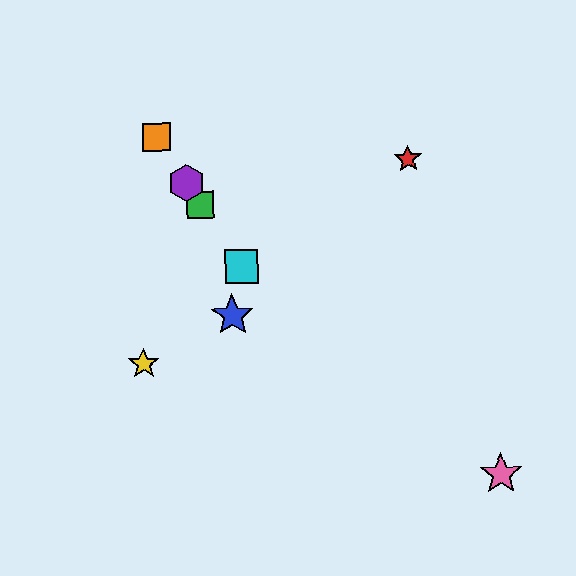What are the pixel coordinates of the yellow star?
The yellow star is at (144, 364).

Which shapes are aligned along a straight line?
The green square, the purple hexagon, the orange square, the cyan square are aligned along a straight line.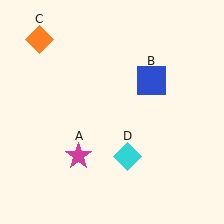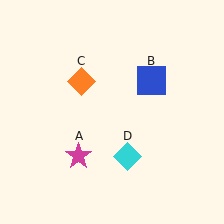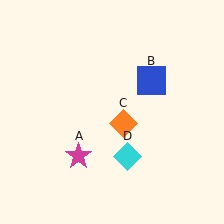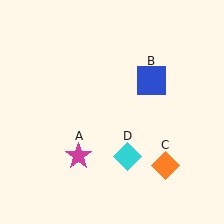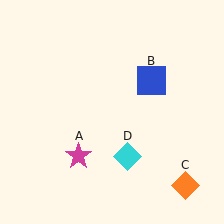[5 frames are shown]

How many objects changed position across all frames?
1 object changed position: orange diamond (object C).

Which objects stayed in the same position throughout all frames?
Magenta star (object A) and blue square (object B) and cyan diamond (object D) remained stationary.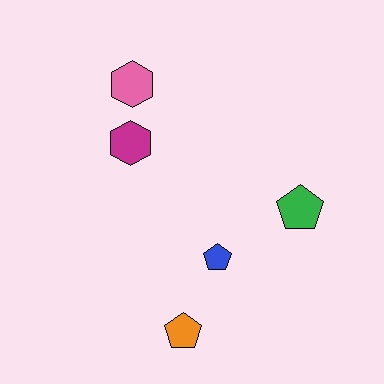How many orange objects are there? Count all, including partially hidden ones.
There is 1 orange object.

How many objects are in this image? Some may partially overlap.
There are 5 objects.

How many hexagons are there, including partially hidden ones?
There are 2 hexagons.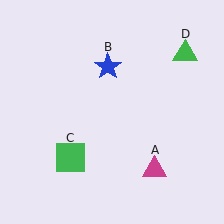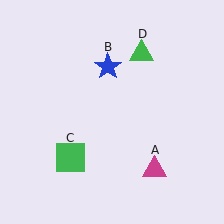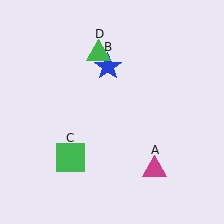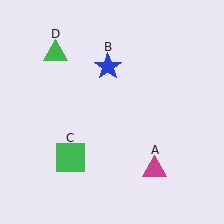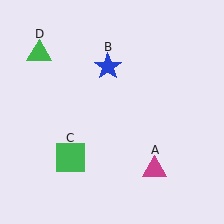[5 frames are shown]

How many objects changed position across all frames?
1 object changed position: green triangle (object D).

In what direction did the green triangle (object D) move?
The green triangle (object D) moved left.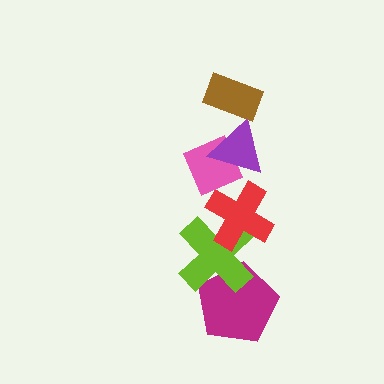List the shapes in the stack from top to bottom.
From top to bottom: the brown rectangle, the purple triangle, the pink diamond, the red cross, the lime cross, the magenta pentagon.